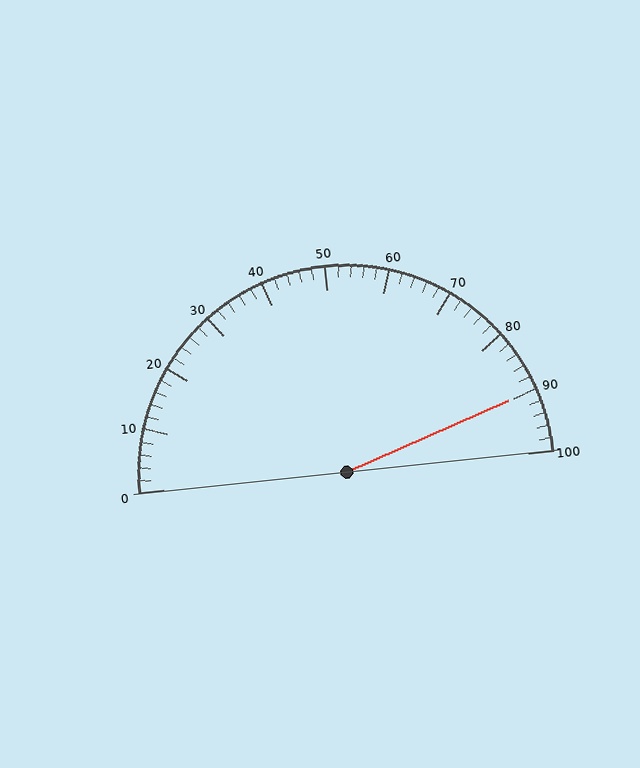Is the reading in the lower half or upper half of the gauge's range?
The reading is in the upper half of the range (0 to 100).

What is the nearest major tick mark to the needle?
The nearest major tick mark is 90.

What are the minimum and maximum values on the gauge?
The gauge ranges from 0 to 100.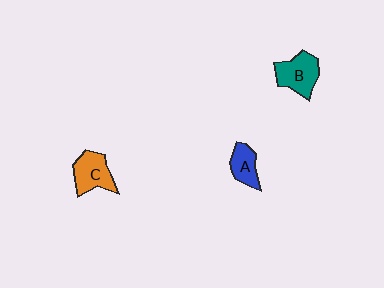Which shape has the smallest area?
Shape A (blue).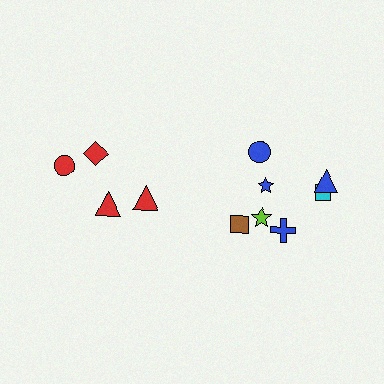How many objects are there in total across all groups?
There are 11 objects.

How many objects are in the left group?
There are 4 objects.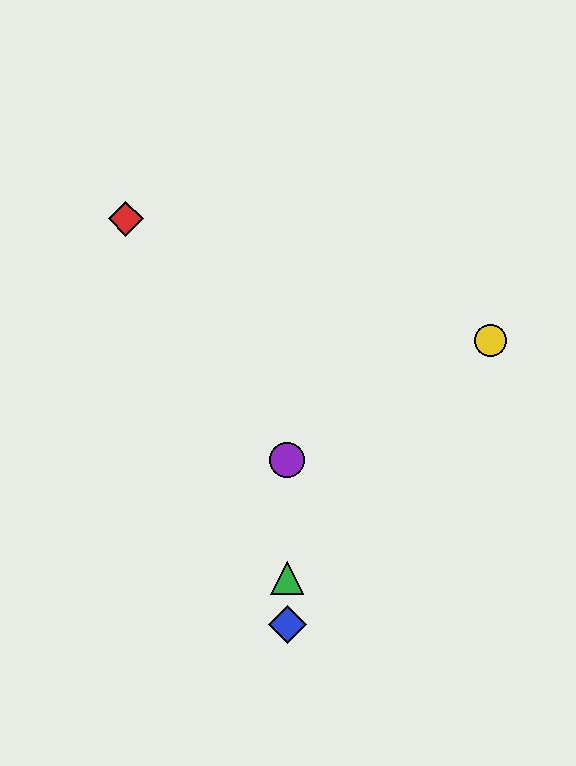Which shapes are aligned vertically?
The blue diamond, the green triangle, the purple circle are aligned vertically.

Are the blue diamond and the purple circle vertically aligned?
Yes, both are at x≈287.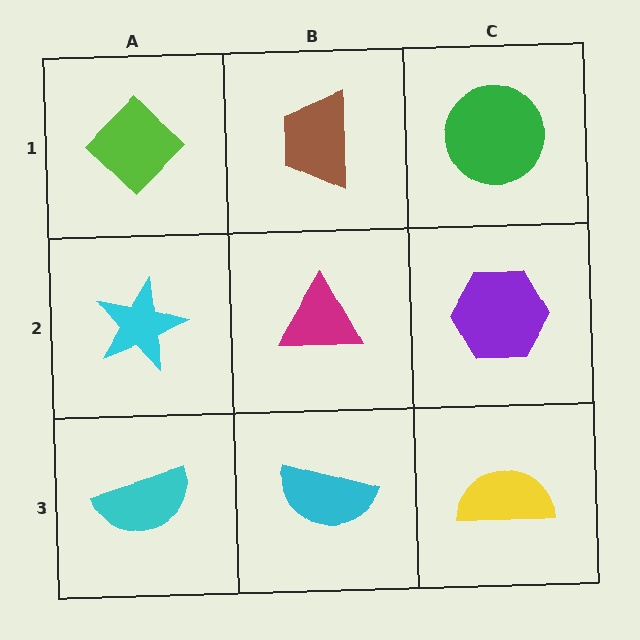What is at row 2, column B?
A magenta triangle.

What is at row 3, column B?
A cyan semicircle.